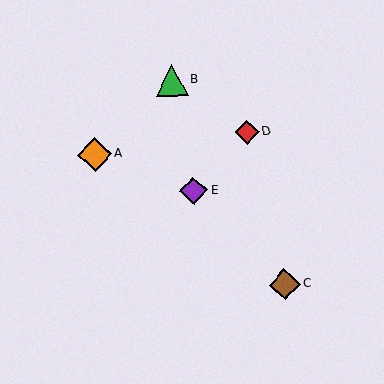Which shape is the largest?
The orange diamond (labeled A) is the largest.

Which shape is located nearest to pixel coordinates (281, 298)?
The brown diamond (labeled C) at (285, 284) is nearest to that location.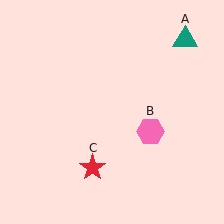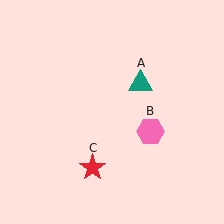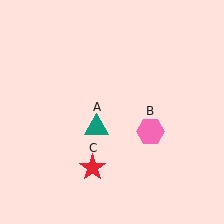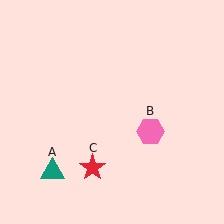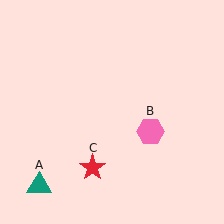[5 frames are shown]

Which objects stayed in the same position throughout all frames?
Pink hexagon (object B) and red star (object C) remained stationary.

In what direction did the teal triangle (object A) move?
The teal triangle (object A) moved down and to the left.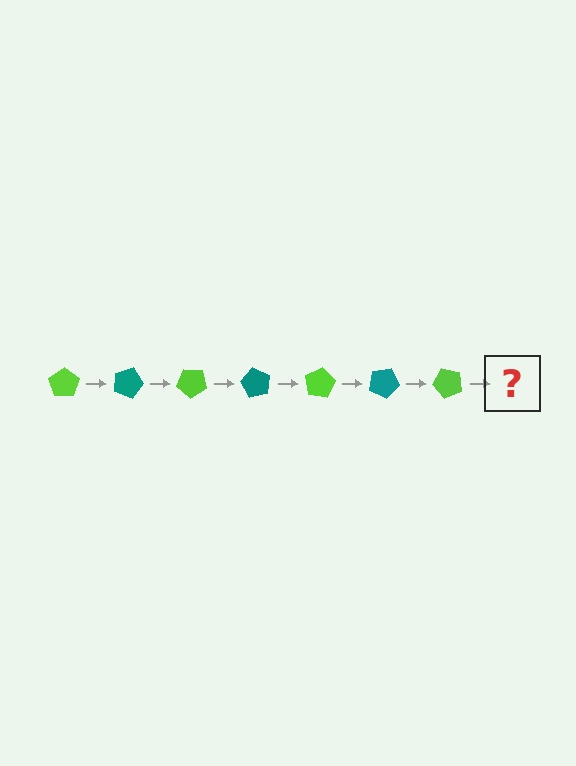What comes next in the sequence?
The next element should be a teal pentagon, rotated 140 degrees from the start.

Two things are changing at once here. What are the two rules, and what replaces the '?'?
The two rules are that it rotates 20 degrees each step and the color cycles through lime and teal. The '?' should be a teal pentagon, rotated 140 degrees from the start.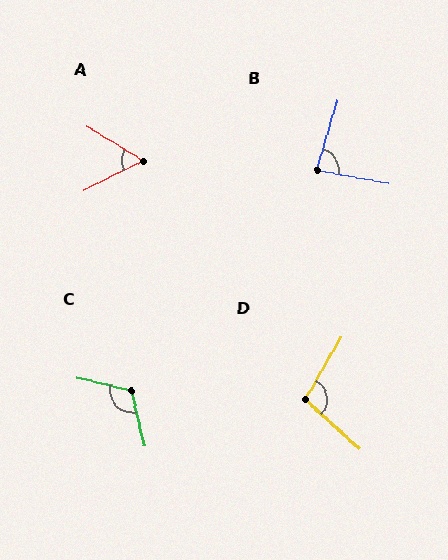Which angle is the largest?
C, at approximately 117 degrees.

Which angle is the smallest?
A, at approximately 58 degrees.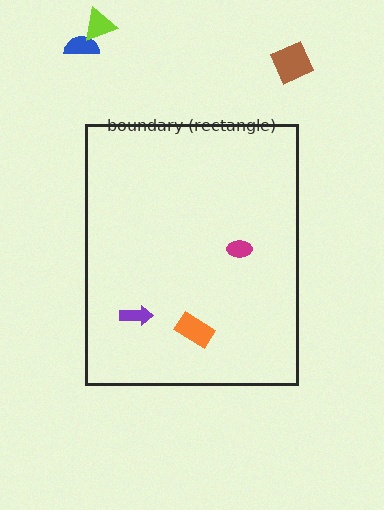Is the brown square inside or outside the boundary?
Outside.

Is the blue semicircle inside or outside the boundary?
Outside.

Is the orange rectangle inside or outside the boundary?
Inside.